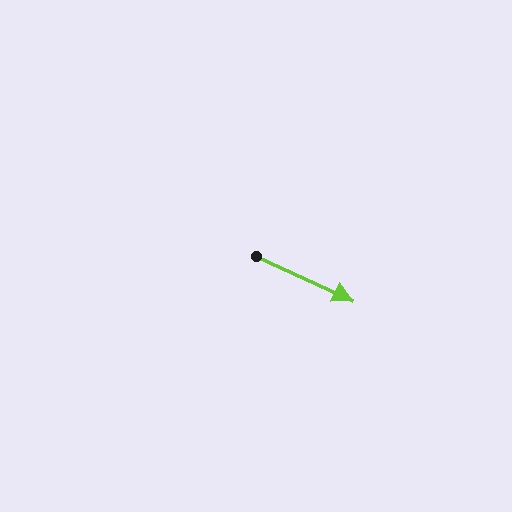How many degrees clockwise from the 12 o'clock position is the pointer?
Approximately 115 degrees.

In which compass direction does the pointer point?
Southeast.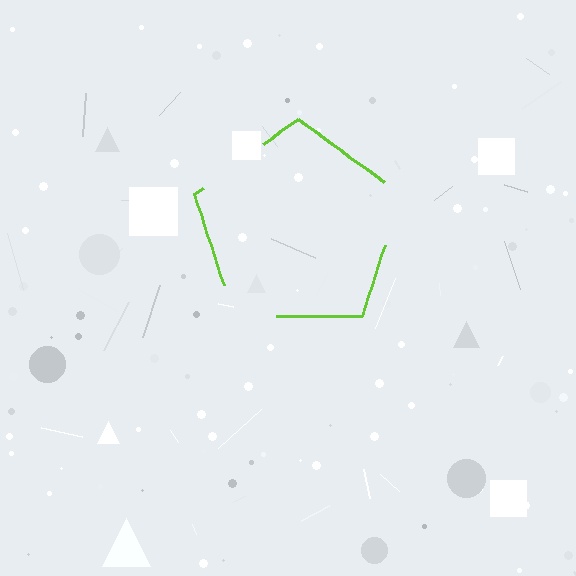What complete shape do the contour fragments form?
The contour fragments form a pentagon.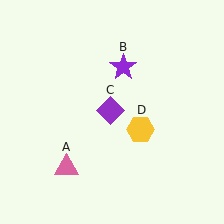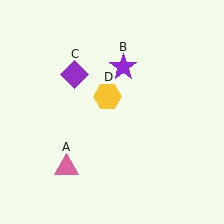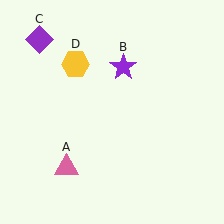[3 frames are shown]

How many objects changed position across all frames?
2 objects changed position: purple diamond (object C), yellow hexagon (object D).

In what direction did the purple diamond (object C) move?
The purple diamond (object C) moved up and to the left.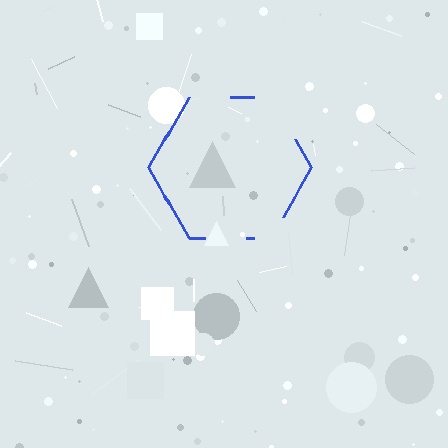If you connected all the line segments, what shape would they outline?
They would outline a hexagon.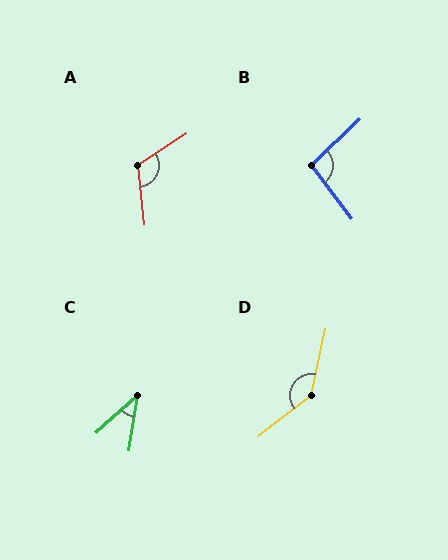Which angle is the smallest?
C, at approximately 39 degrees.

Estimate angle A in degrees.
Approximately 117 degrees.